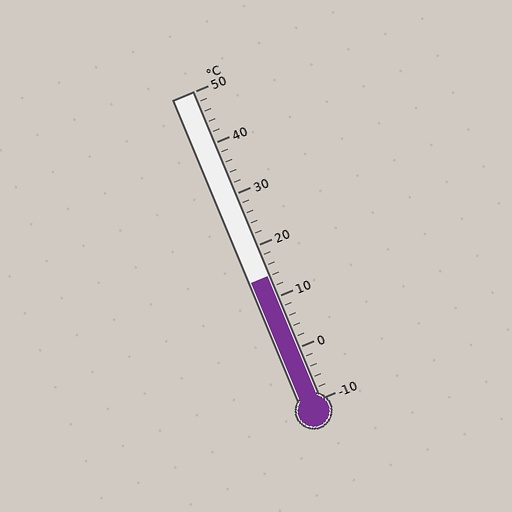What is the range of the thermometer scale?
The thermometer scale ranges from -10°C to 50°C.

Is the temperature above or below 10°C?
The temperature is above 10°C.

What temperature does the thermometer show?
The thermometer shows approximately 14°C.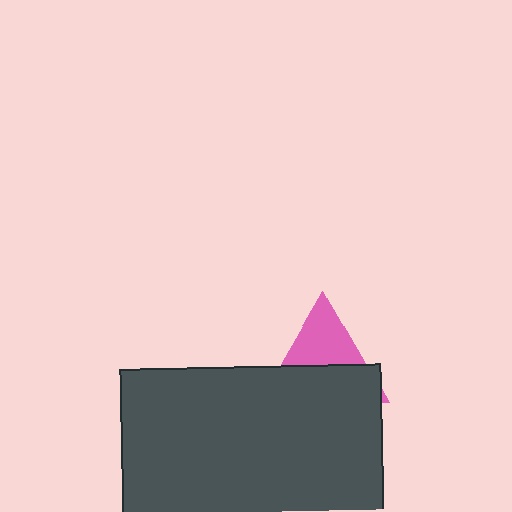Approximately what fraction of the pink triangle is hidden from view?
Roughly 57% of the pink triangle is hidden behind the dark gray rectangle.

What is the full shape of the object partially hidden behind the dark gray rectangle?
The partially hidden object is a pink triangle.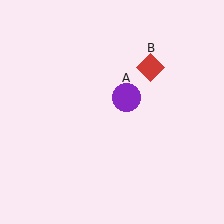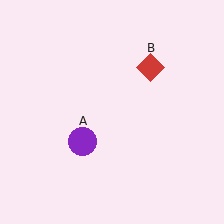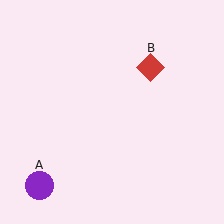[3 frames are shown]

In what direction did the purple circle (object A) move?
The purple circle (object A) moved down and to the left.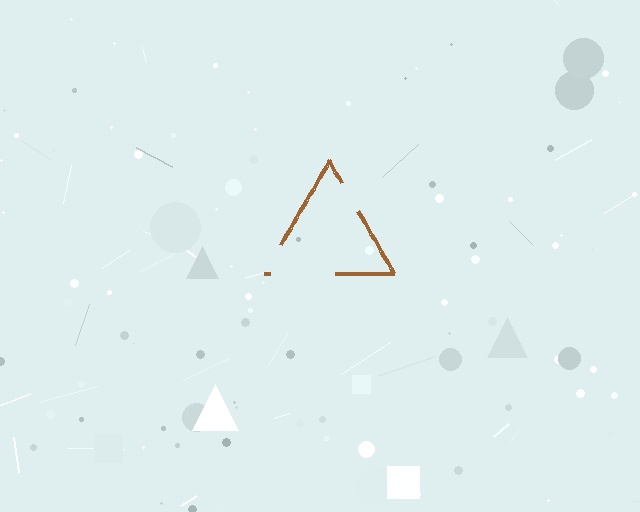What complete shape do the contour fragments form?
The contour fragments form a triangle.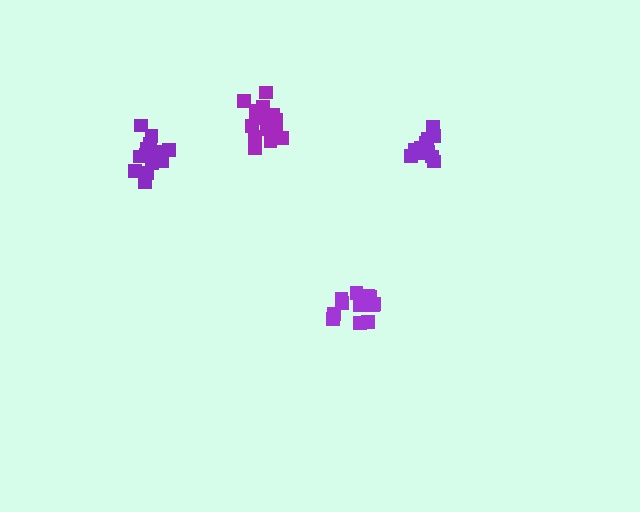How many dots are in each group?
Group 1: 13 dots, Group 2: 18 dots, Group 3: 15 dots, Group 4: 12 dots (58 total).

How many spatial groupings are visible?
There are 4 spatial groupings.